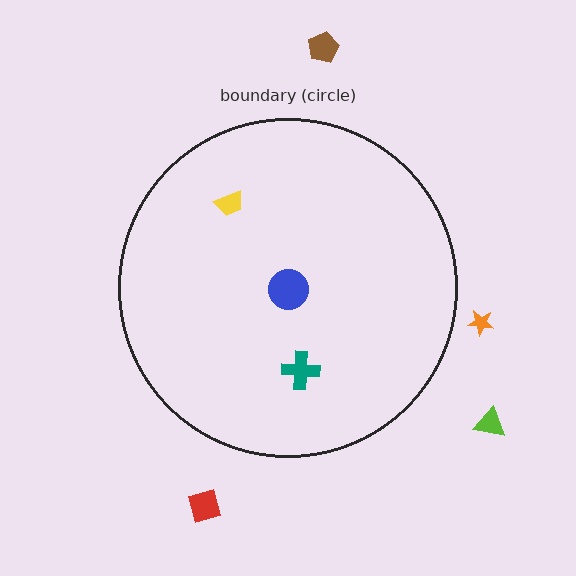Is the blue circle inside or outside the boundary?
Inside.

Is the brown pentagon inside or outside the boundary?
Outside.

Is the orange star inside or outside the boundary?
Outside.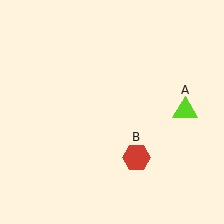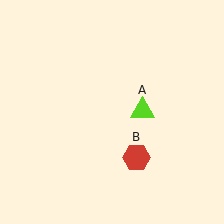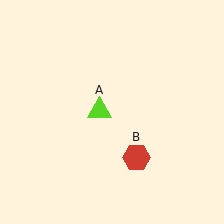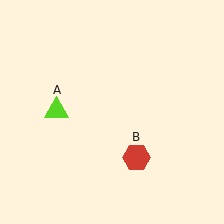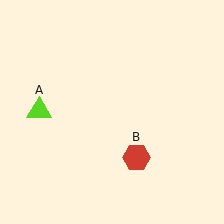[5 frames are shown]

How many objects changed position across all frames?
1 object changed position: lime triangle (object A).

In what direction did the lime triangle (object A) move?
The lime triangle (object A) moved left.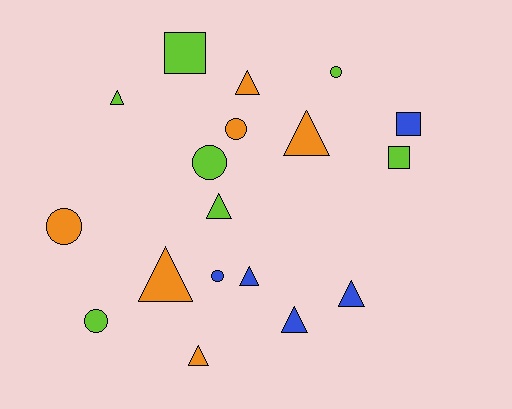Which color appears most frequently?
Lime, with 7 objects.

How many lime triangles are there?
There are 2 lime triangles.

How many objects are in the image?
There are 18 objects.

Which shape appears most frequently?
Triangle, with 9 objects.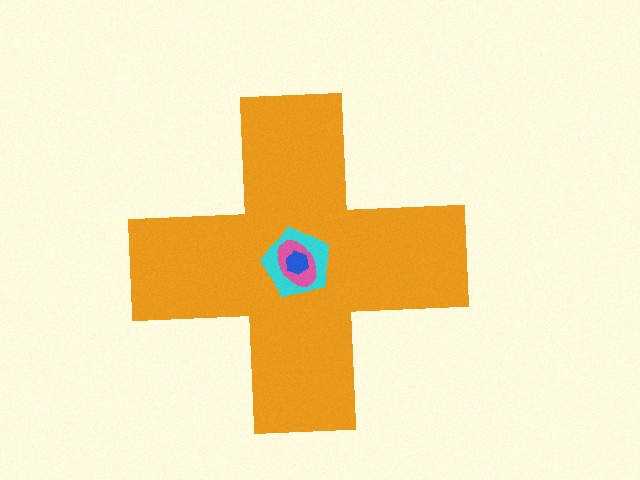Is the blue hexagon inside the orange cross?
Yes.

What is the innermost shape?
The blue hexagon.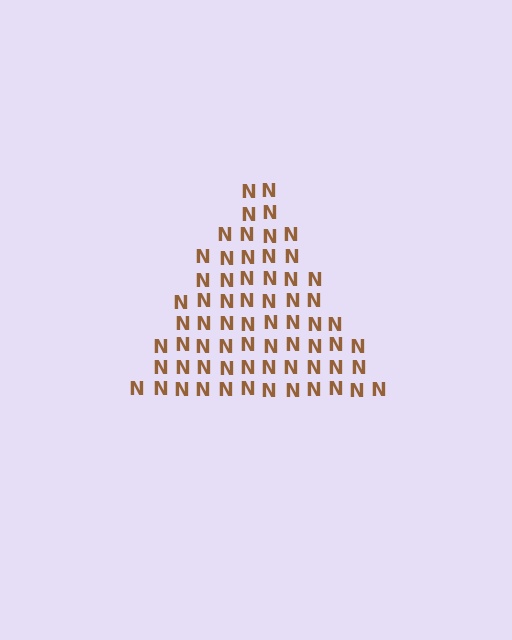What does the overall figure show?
The overall figure shows a triangle.